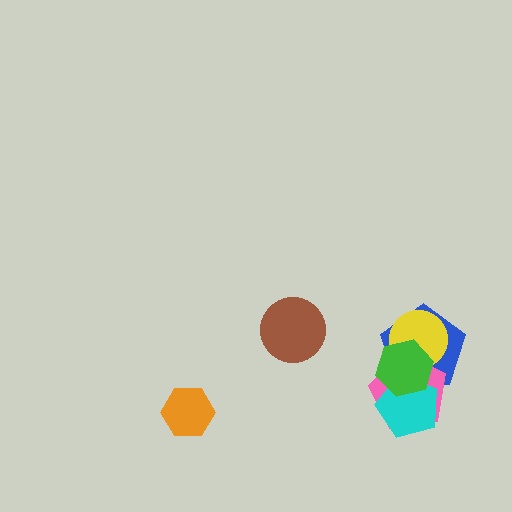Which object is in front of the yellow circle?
The green hexagon is in front of the yellow circle.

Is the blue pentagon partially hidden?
Yes, it is partially covered by another shape.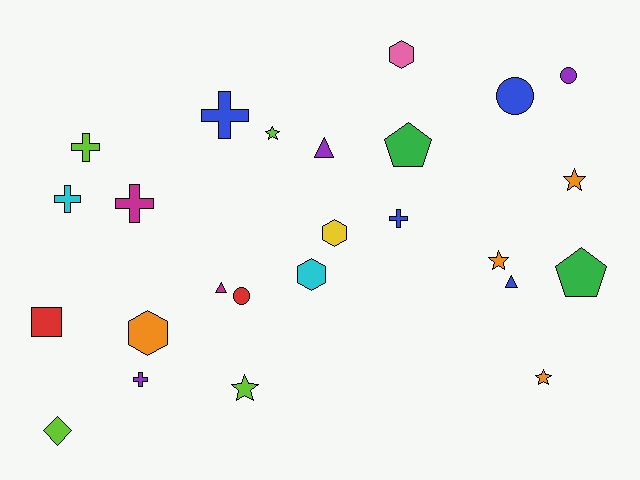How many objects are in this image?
There are 25 objects.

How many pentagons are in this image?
There are 2 pentagons.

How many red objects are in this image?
There are 2 red objects.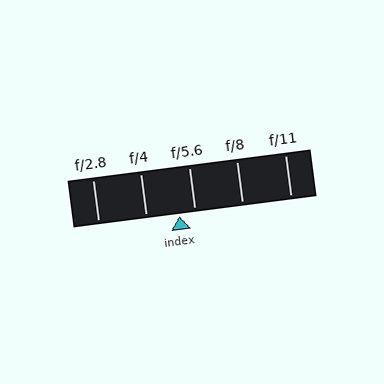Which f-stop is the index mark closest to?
The index mark is closest to f/5.6.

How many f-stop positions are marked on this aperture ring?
There are 5 f-stop positions marked.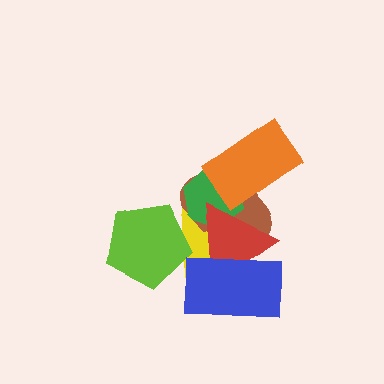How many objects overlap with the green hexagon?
4 objects overlap with the green hexagon.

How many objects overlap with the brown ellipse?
5 objects overlap with the brown ellipse.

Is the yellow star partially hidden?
Yes, it is partially covered by another shape.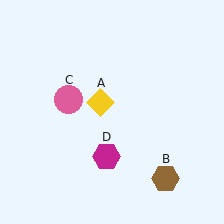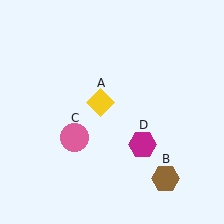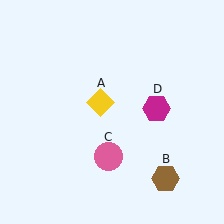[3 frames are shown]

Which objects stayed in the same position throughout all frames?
Yellow diamond (object A) and brown hexagon (object B) remained stationary.